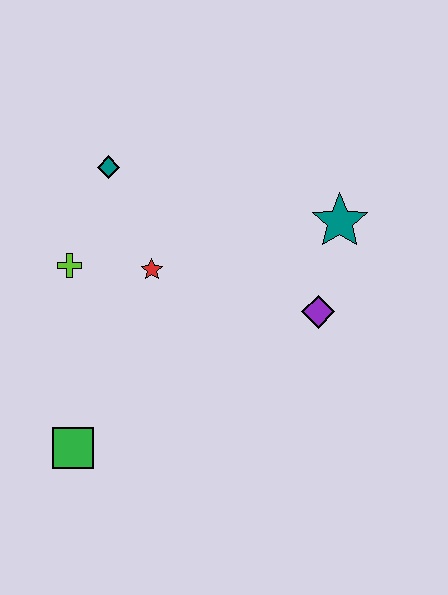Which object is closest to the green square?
The lime cross is closest to the green square.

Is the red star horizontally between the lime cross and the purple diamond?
Yes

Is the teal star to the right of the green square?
Yes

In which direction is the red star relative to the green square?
The red star is above the green square.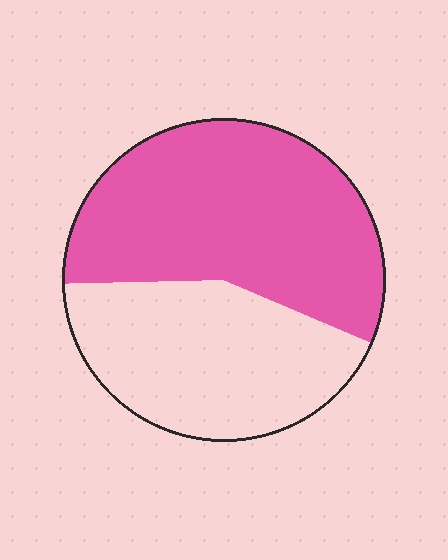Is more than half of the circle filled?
Yes.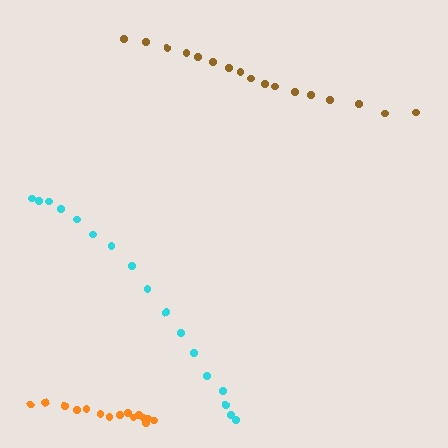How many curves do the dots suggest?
There are 3 distinct paths.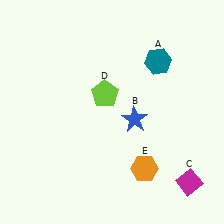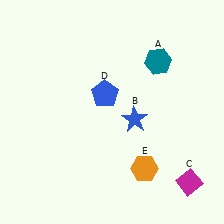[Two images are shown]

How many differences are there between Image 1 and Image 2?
There is 1 difference between the two images.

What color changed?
The pentagon (D) changed from lime in Image 1 to blue in Image 2.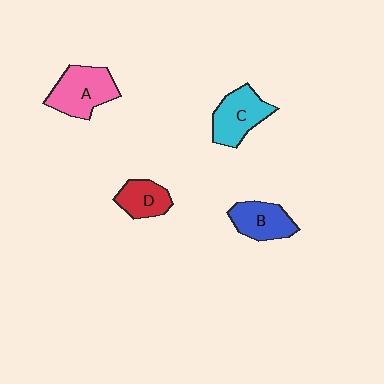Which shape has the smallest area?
Shape D (red).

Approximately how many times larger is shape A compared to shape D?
Approximately 1.6 times.